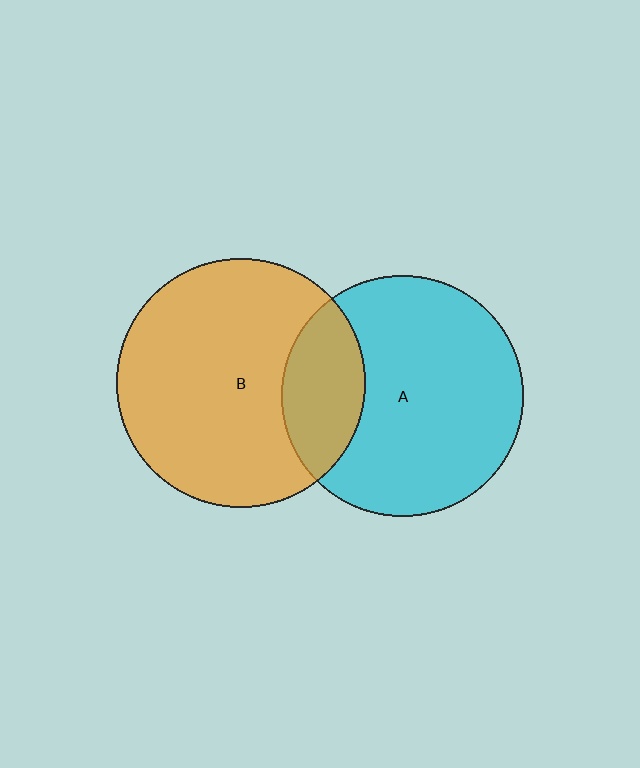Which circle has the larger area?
Circle B (orange).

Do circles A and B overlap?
Yes.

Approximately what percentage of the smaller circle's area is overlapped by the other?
Approximately 25%.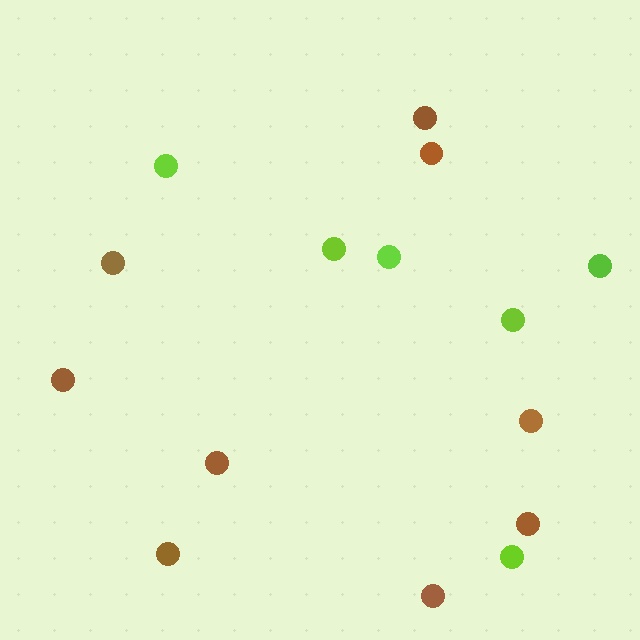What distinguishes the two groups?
There are 2 groups: one group of lime circles (6) and one group of brown circles (9).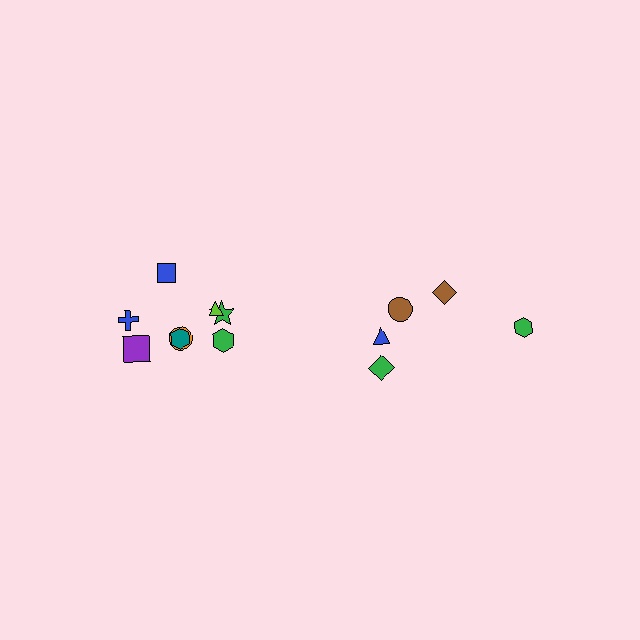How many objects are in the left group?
There are 8 objects.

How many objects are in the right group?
There are 5 objects.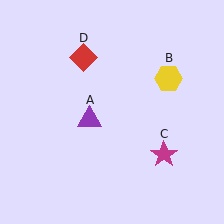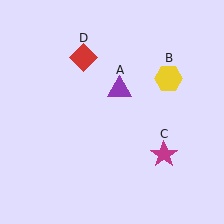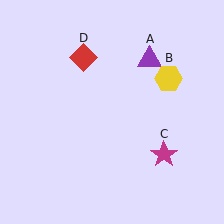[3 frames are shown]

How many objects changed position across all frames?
1 object changed position: purple triangle (object A).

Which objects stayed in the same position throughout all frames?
Yellow hexagon (object B) and magenta star (object C) and red diamond (object D) remained stationary.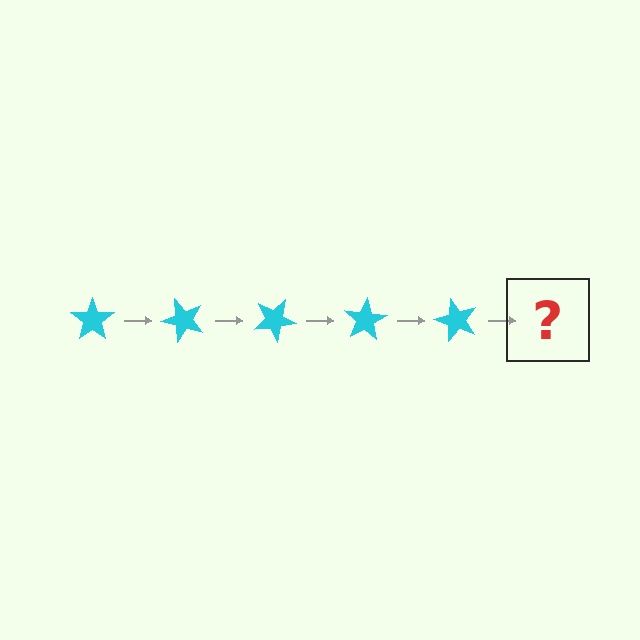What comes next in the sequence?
The next element should be a cyan star rotated 250 degrees.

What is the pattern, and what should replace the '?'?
The pattern is that the star rotates 50 degrees each step. The '?' should be a cyan star rotated 250 degrees.